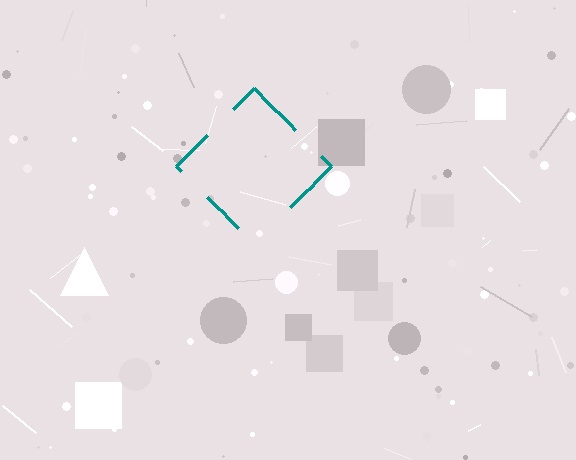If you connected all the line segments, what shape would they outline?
They would outline a diamond.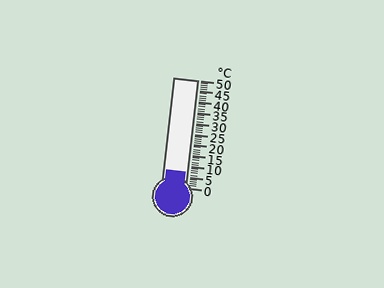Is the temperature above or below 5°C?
The temperature is above 5°C.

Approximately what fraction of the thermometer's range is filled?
The thermometer is filled to approximately 15% of its range.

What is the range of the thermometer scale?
The thermometer scale ranges from 0°C to 50°C.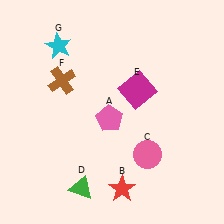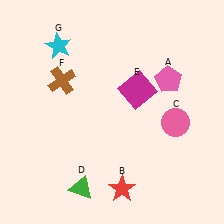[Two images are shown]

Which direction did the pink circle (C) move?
The pink circle (C) moved up.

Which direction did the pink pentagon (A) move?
The pink pentagon (A) moved right.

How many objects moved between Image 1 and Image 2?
2 objects moved between the two images.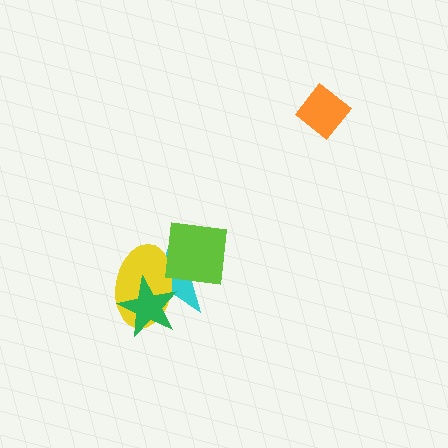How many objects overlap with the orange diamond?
0 objects overlap with the orange diamond.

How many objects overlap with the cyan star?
3 objects overlap with the cyan star.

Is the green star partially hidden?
No, no other shape covers it.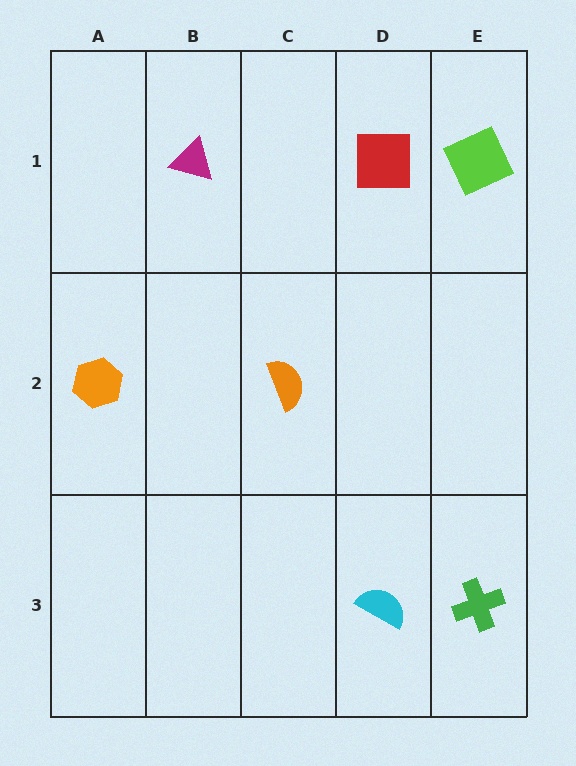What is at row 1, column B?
A magenta triangle.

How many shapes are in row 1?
3 shapes.